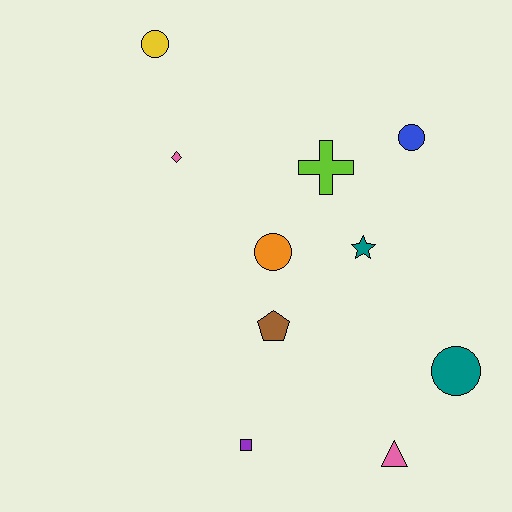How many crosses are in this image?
There is 1 cross.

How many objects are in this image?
There are 10 objects.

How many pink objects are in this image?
There are 2 pink objects.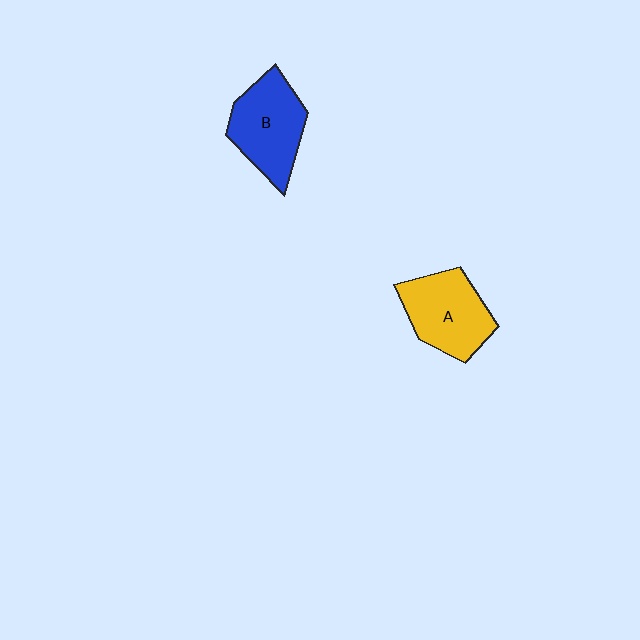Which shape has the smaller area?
Shape A (yellow).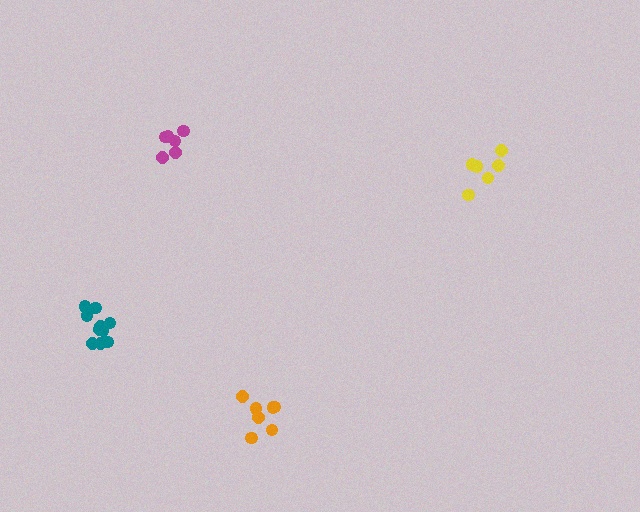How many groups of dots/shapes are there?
There are 4 groups.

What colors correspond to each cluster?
The clusters are colored: teal, orange, magenta, yellow.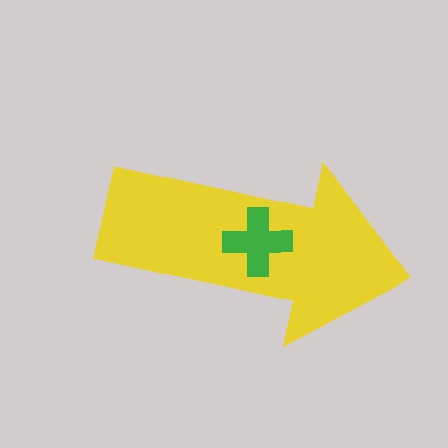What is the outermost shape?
The yellow arrow.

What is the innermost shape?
The green cross.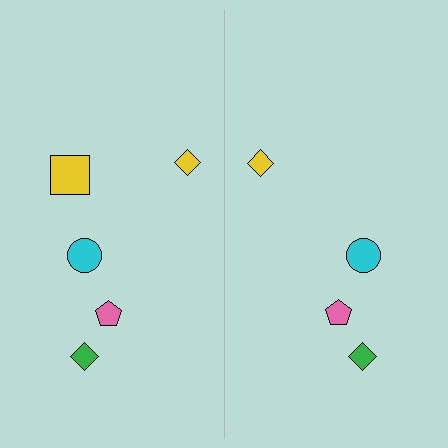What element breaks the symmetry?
A yellow square is missing from the right side.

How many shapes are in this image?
There are 9 shapes in this image.